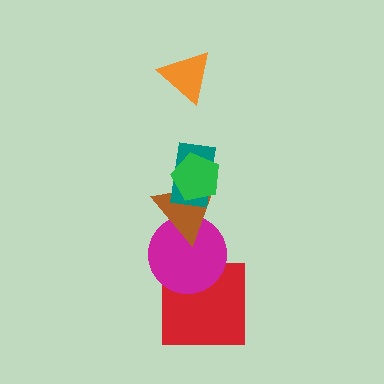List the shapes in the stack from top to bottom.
From top to bottom: the orange triangle, the green pentagon, the teal rectangle, the brown triangle, the magenta circle, the red square.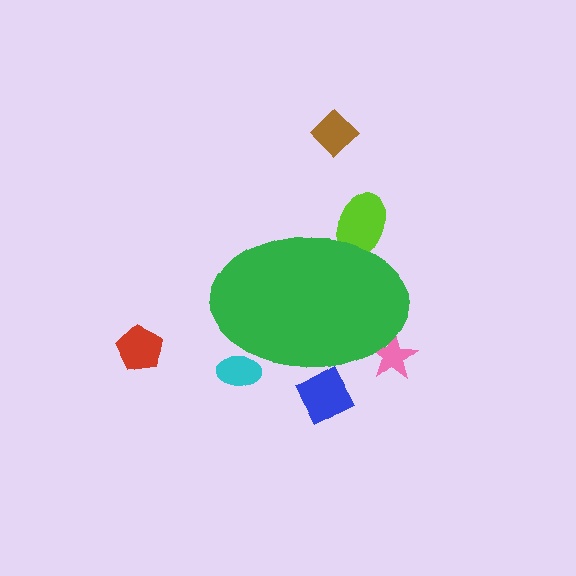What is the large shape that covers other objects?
A green ellipse.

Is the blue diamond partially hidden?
Yes, the blue diamond is partially hidden behind the green ellipse.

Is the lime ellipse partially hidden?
Yes, the lime ellipse is partially hidden behind the green ellipse.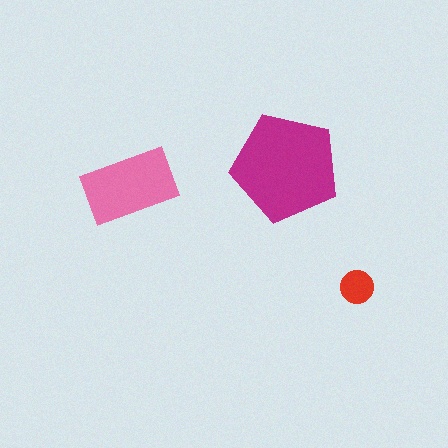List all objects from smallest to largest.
The red circle, the pink rectangle, the magenta pentagon.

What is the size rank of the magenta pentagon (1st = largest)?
1st.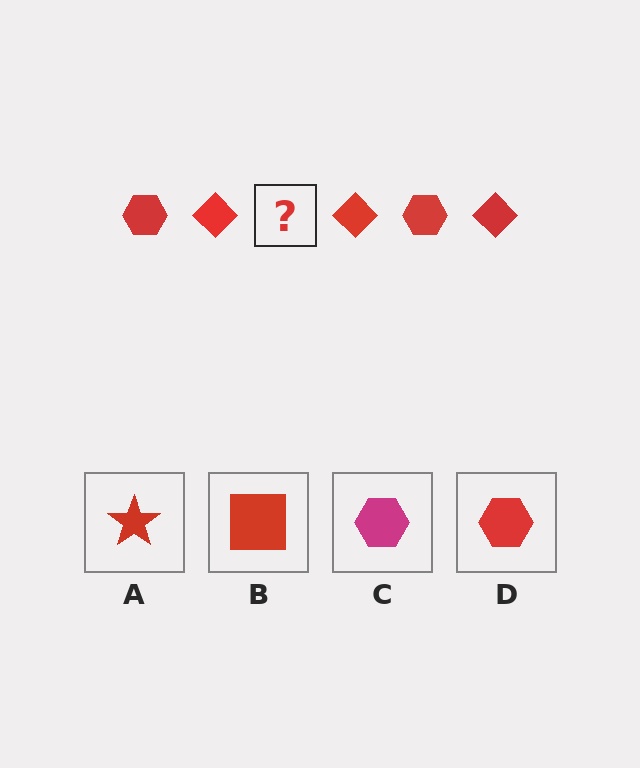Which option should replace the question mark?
Option D.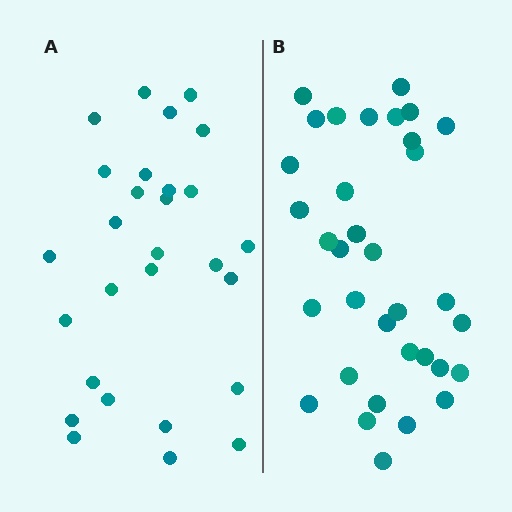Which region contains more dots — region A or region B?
Region B (the right region) has more dots.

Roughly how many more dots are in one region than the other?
Region B has about 6 more dots than region A.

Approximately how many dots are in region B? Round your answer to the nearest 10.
About 30 dots. (The exact count is 34, which rounds to 30.)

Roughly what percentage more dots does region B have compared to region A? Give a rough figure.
About 20% more.